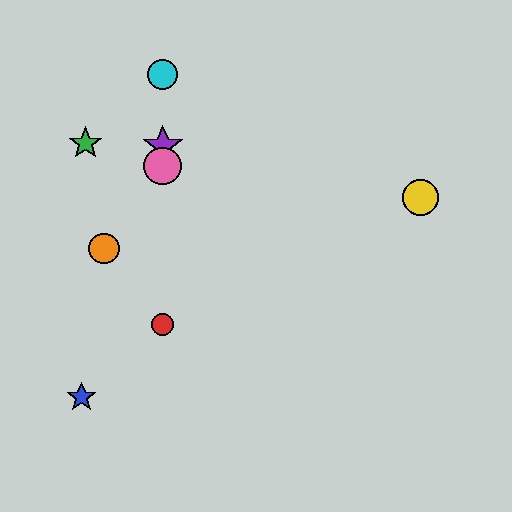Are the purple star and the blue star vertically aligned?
No, the purple star is at x≈163 and the blue star is at x≈81.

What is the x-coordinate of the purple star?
The purple star is at x≈163.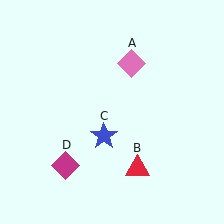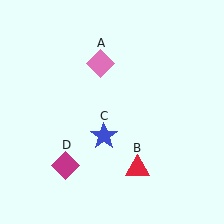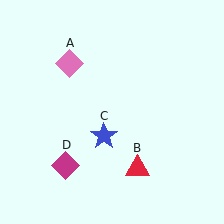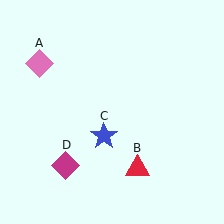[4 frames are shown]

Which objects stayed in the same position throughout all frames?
Red triangle (object B) and blue star (object C) and magenta diamond (object D) remained stationary.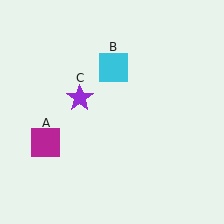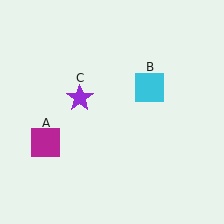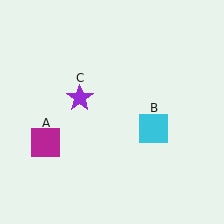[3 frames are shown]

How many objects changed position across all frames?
1 object changed position: cyan square (object B).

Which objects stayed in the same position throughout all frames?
Magenta square (object A) and purple star (object C) remained stationary.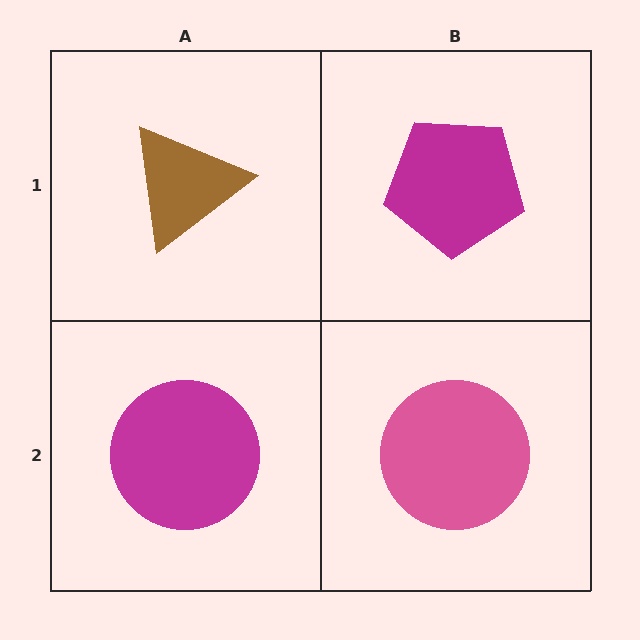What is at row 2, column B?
A pink circle.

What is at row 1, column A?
A brown triangle.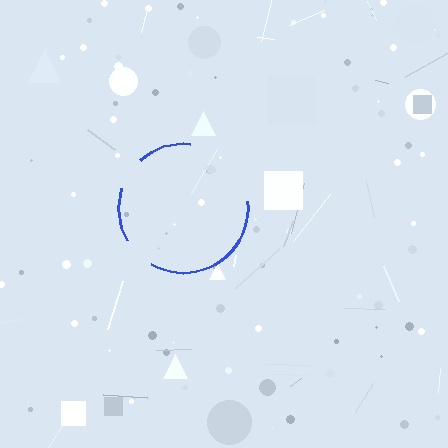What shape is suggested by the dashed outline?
The dashed outline suggests a circle.